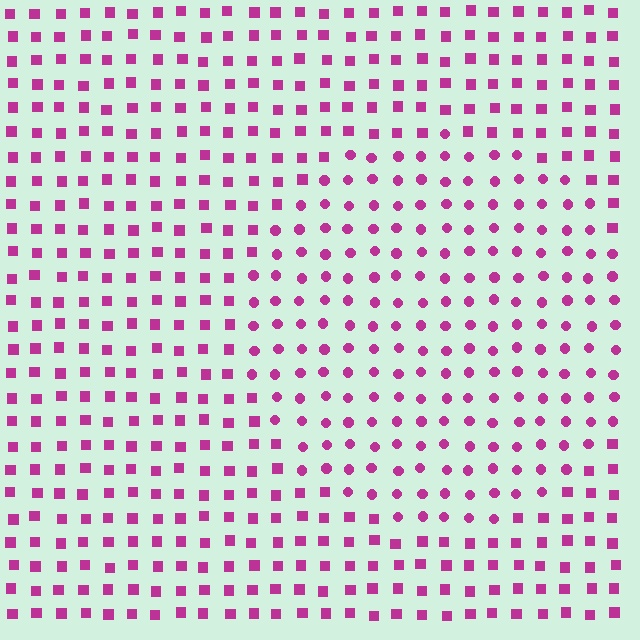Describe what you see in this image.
The image is filled with small magenta elements arranged in a uniform grid. A circle-shaped region contains circles, while the surrounding area contains squares. The boundary is defined purely by the change in element shape.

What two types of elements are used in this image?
The image uses circles inside the circle region and squares outside it.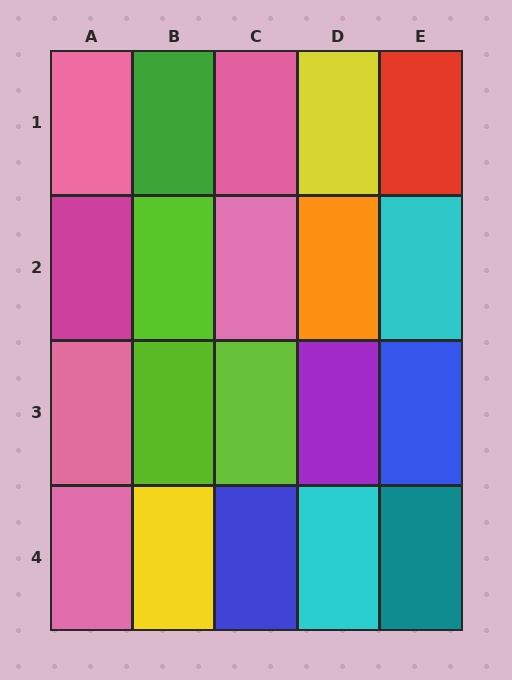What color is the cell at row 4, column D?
Cyan.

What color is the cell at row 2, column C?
Pink.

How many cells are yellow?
2 cells are yellow.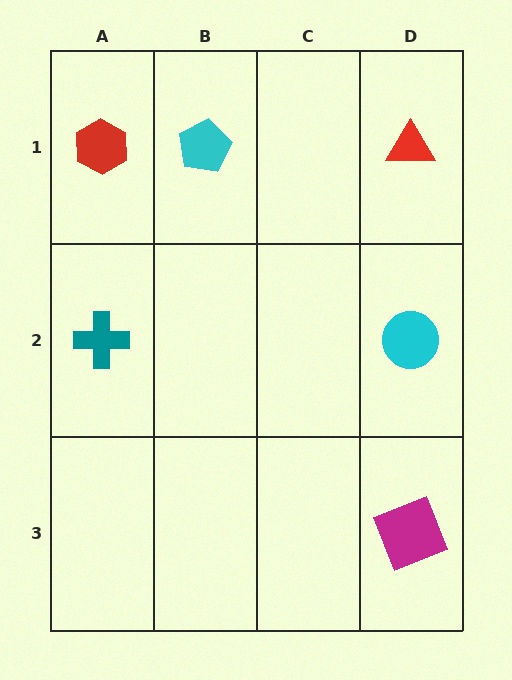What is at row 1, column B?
A cyan pentagon.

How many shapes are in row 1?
3 shapes.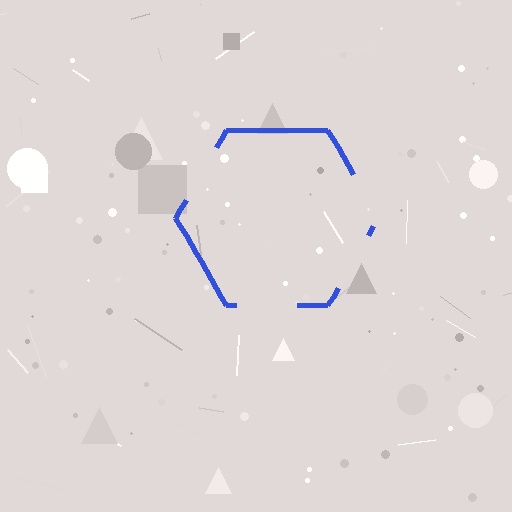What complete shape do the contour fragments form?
The contour fragments form a hexagon.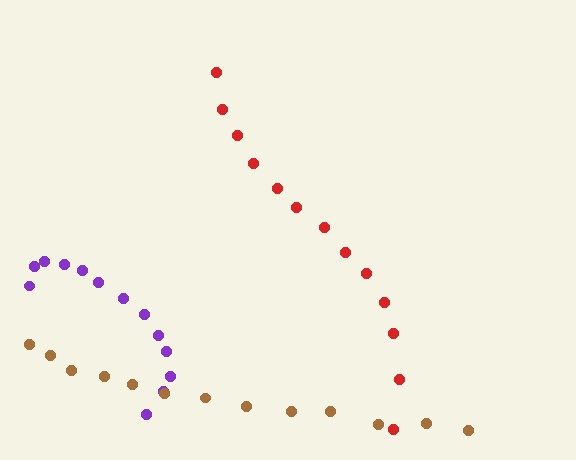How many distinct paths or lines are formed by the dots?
There are 3 distinct paths.